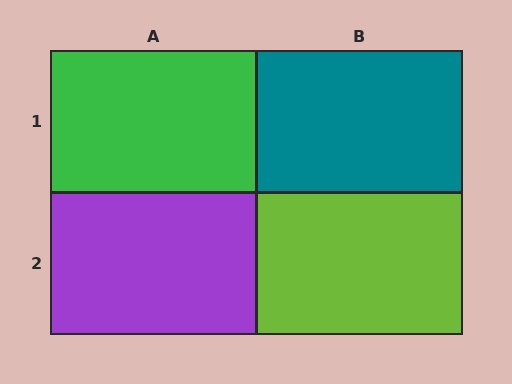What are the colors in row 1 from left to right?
Green, teal.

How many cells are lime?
1 cell is lime.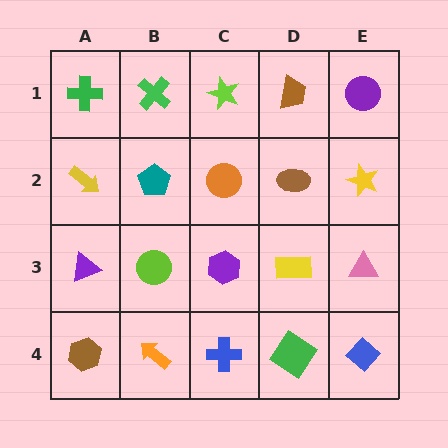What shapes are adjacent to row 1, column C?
An orange circle (row 2, column C), a green cross (row 1, column B), a brown trapezoid (row 1, column D).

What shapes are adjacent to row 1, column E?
A yellow star (row 2, column E), a brown trapezoid (row 1, column D).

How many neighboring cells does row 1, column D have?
3.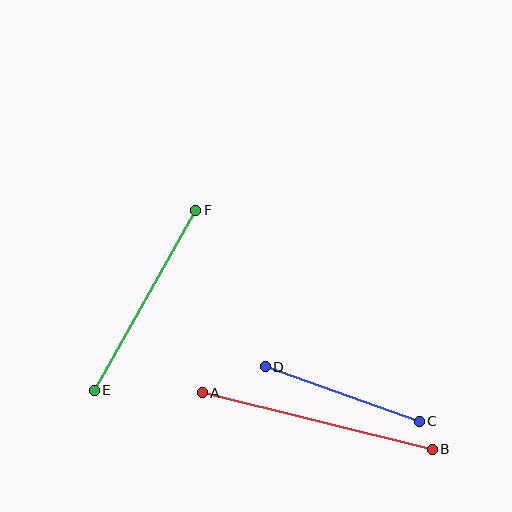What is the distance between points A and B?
The distance is approximately 237 pixels.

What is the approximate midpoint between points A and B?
The midpoint is at approximately (317, 421) pixels.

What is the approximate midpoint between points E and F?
The midpoint is at approximately (145, 300) pixels.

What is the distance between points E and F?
The distance is approximately 207 pixels.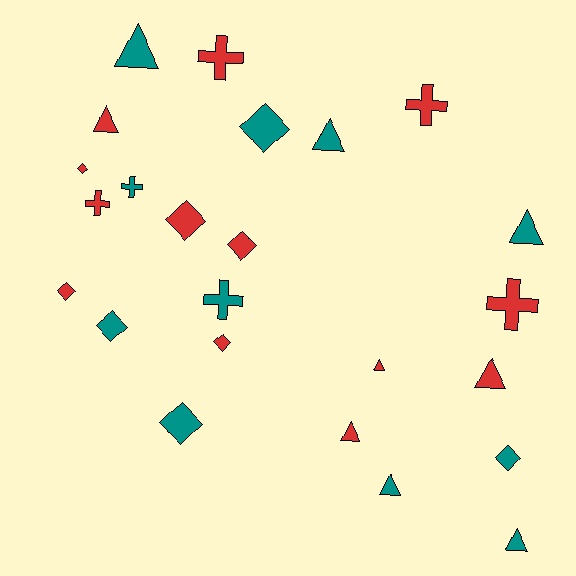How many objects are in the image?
There are 24 objects.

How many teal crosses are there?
There are 2 teal crosses.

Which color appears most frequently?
Red, with 13 objects.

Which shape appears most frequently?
Triangle, with 9 objects.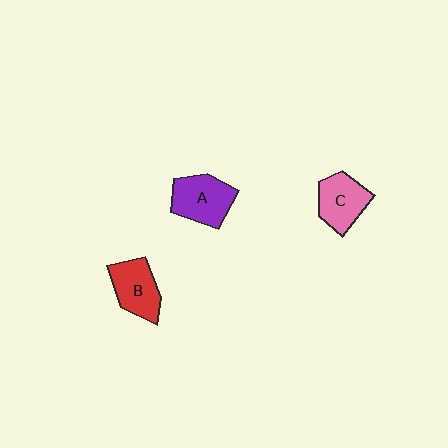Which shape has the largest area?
Shape A (purple).